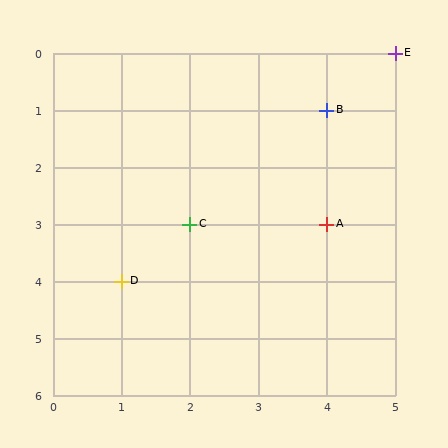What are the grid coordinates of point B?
Point B is at grid coordinates (4, 1).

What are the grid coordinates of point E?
Point E is at grid coordinates (5, 0).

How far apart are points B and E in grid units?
Points B and E are 1 column and 1 row apart (about 1.4 grid units diagonally).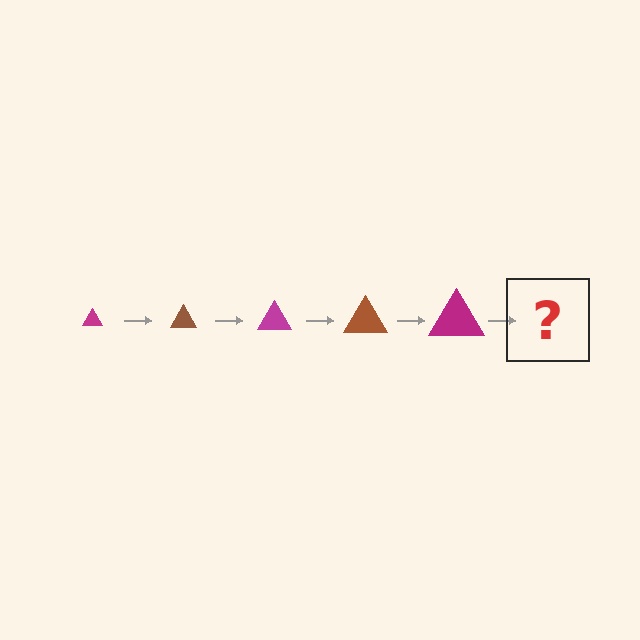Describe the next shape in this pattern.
It should be a brown triangle, larger than the previous one.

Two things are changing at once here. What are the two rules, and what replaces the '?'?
The two rules are that the triangle grows larger each step and the color cycles through magenta and brown. The '?' should be a brown triangle, larger than the previous one.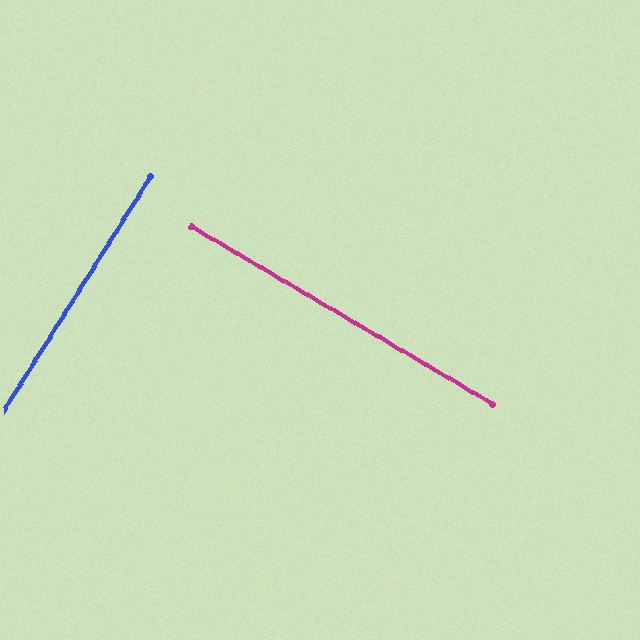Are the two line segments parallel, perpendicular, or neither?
Perpendicular — they meet at approximately 88°.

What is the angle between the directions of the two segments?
Approximately 88 degrees.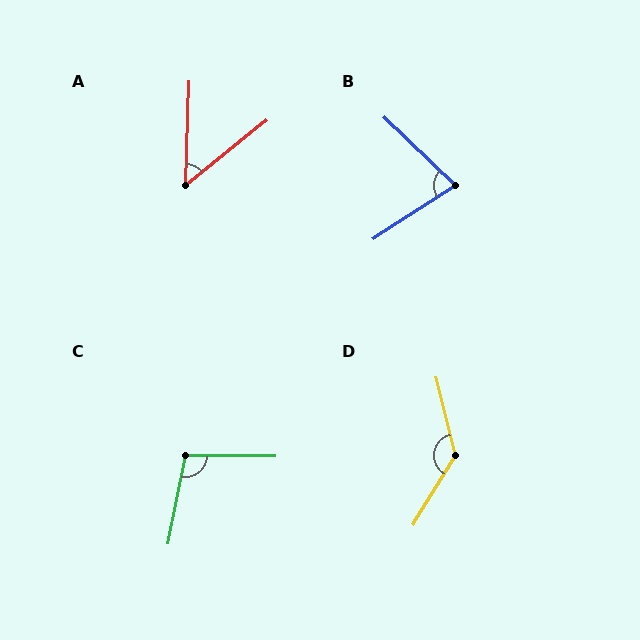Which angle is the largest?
D, at approximately 134 degrees.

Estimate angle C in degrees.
Approximately 101 degrees.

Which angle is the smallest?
A, at approximately 49 degrees.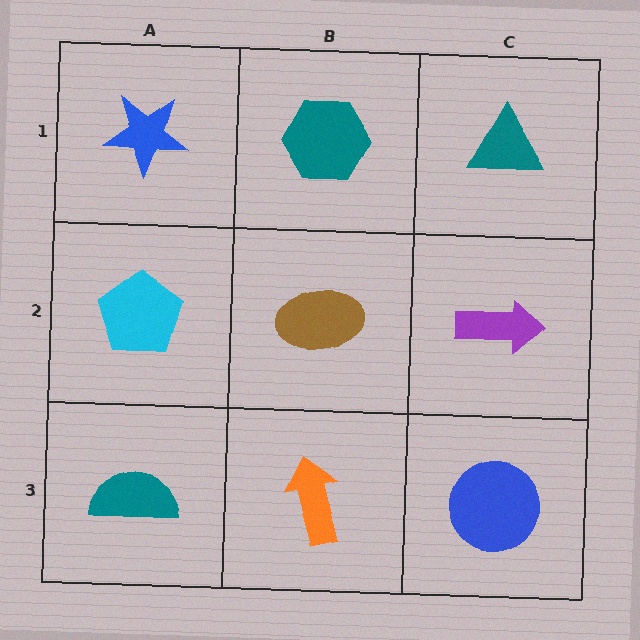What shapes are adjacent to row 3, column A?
A cyan pentagon (row 2, column A), an orange arrow (row 3, column B).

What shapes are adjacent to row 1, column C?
A purple arrow (row 2, column C), a teal hexagon (row 1, column B).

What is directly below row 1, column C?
A purple arrow.